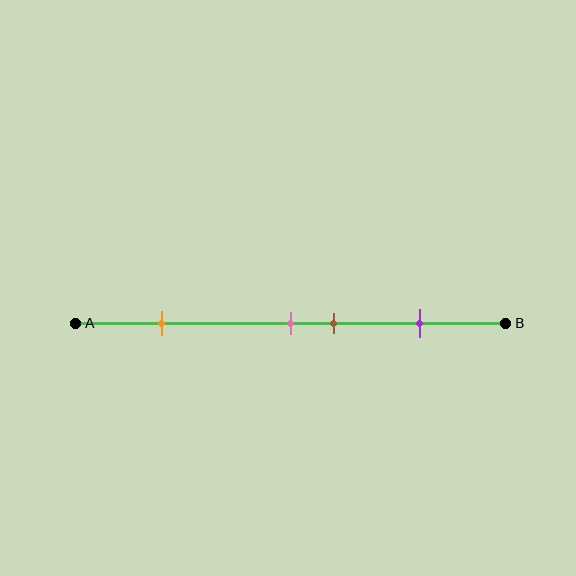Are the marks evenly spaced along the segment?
No, the marks are not evenly spaced.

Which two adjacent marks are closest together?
The pink and brown marks are the closest adjacent pair.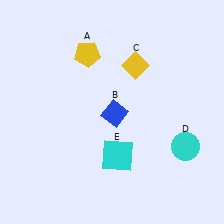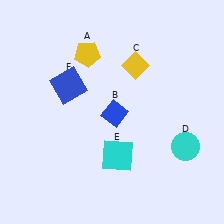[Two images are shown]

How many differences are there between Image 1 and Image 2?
There is 1 difference between the two images.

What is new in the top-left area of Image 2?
A blue square (F) was added in the top-left area of Image 2.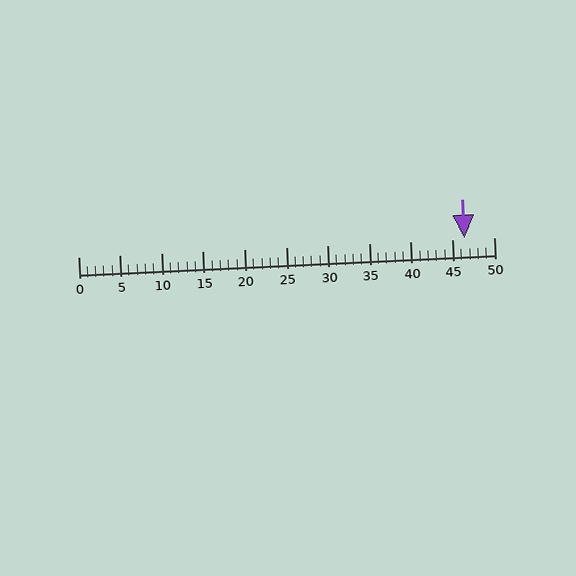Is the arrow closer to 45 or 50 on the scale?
The arrow is closer to 45.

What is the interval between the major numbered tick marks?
The major tick marks are spaced 5 units apart.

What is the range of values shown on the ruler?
The ruler shows values from 0 to 50.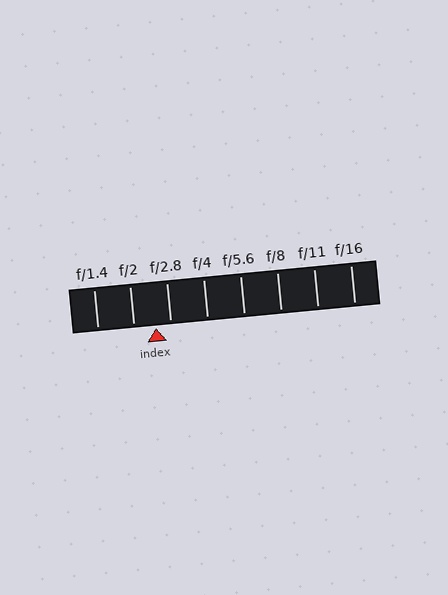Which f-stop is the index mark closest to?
The index mark is closest to f/2.8.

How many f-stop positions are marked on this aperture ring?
There are 8 f-stop positions marked.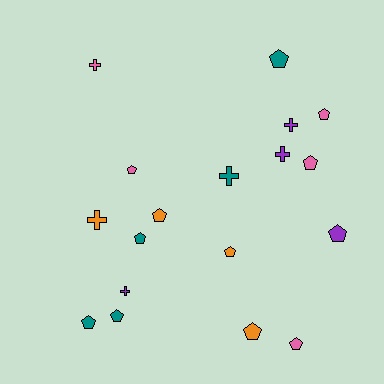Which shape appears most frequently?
Pentagon, with 12 objects.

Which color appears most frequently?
Pink, with 5 objects.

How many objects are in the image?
There are 18 objects.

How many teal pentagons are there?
There are 4 teal pentagons.